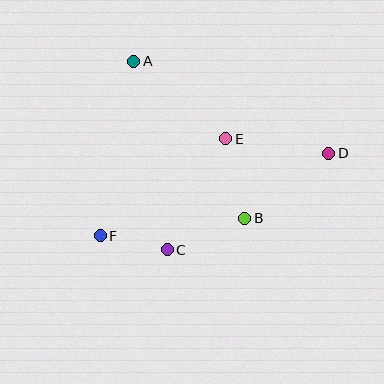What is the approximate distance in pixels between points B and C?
The distance between B and C is approximately 84 pixels.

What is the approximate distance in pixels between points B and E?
The distance between B and E is approximately 82 pixels.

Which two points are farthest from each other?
Points D and F are farthest from each other.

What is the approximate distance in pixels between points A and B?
The distance between A and B is approximately 192 pixels.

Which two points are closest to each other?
Points C and F are closest to each other.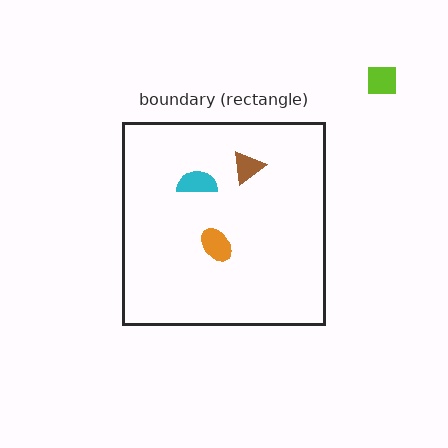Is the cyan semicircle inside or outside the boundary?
Inside.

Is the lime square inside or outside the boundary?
Outside.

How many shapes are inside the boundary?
3 inside, 1 outside.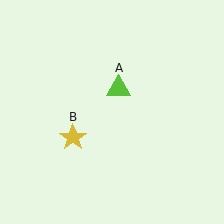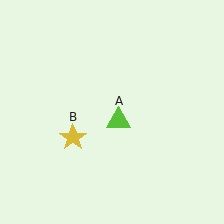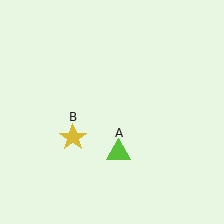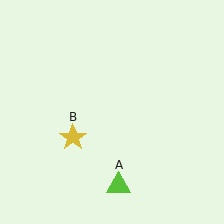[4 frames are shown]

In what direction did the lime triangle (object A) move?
The lime triangle (object A) moved down.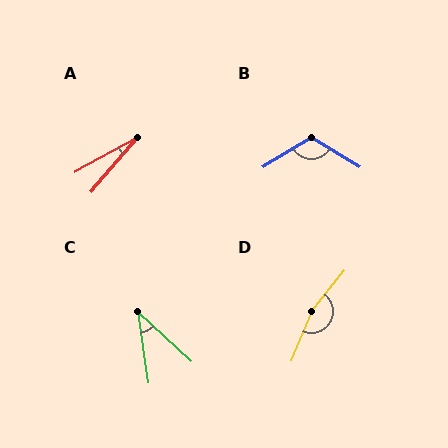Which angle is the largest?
D, at approximately 164 degrees.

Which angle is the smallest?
A, at approximately 20 degrees.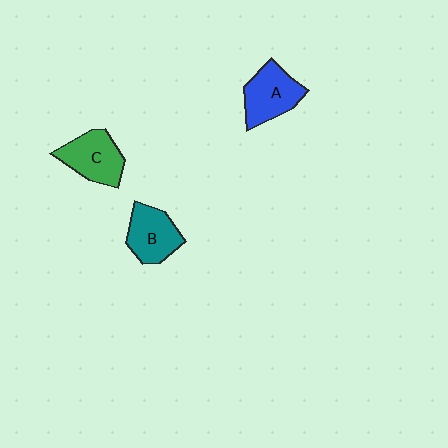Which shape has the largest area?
Shape A (blue).